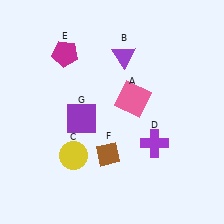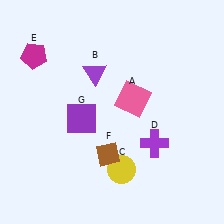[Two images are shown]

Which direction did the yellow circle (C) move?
The yellow circle (C) moved right.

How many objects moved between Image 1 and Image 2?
3 objects moved between the two images.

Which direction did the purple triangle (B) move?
The purple triangle (B) moved left.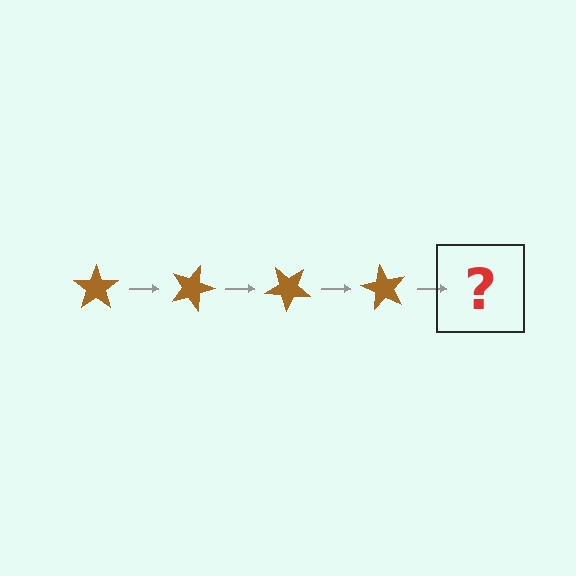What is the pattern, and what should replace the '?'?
The pattern is that the star rotates 20 degrees each step. The '?' should be a brown star rotated 80 degrees.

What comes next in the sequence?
The next element should be a brown star rotated 80 degrees.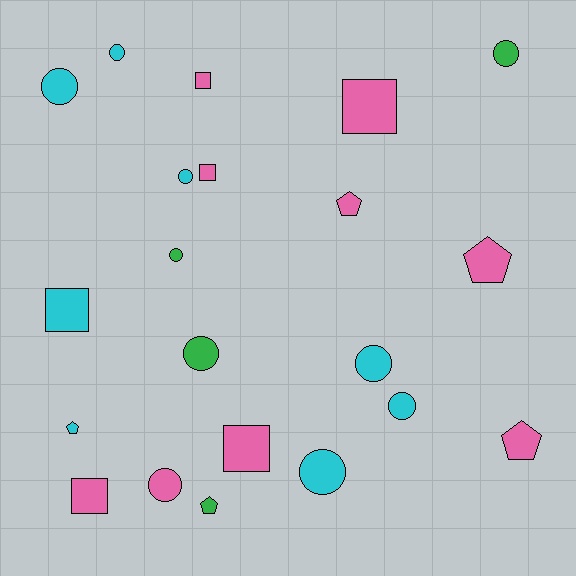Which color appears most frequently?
Pink, with 9 objects.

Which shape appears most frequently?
Circle, with 10 objects.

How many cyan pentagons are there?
There is 1 cyan pentagon.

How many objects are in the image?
There are 21 objects.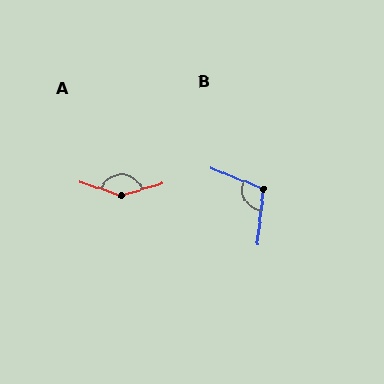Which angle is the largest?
A, at approximately 146 degrees.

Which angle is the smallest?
B, at approximately 107 degrees.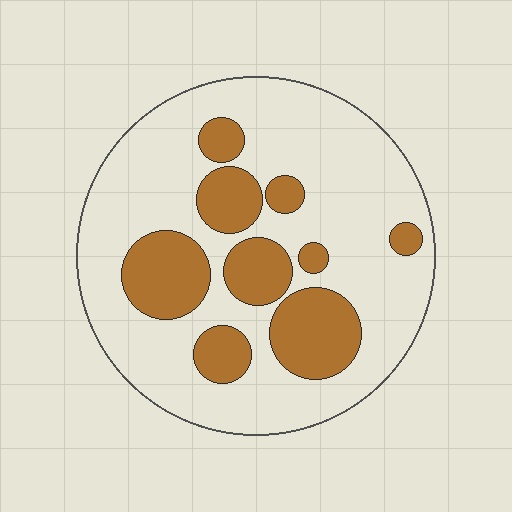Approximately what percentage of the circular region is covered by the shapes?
Approximately 25%.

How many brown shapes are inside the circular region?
9.